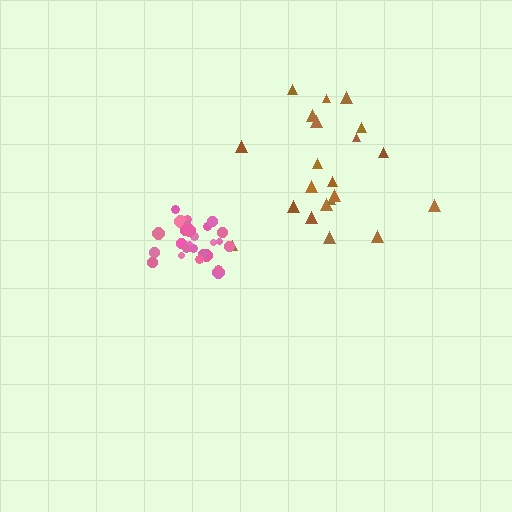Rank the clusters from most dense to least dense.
pink, brown.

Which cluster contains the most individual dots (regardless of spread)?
Pink (26).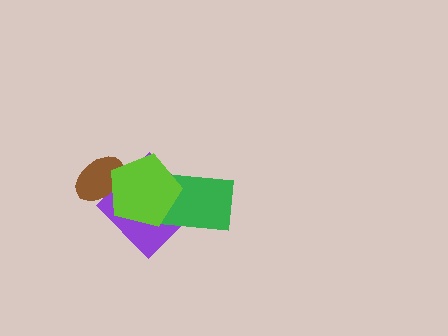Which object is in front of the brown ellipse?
The lime pentagon is in front of the brown ellipse.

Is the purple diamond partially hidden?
Yes, it is partially covered by another shape.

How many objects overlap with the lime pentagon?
3 objects overlap with the lime pentagon.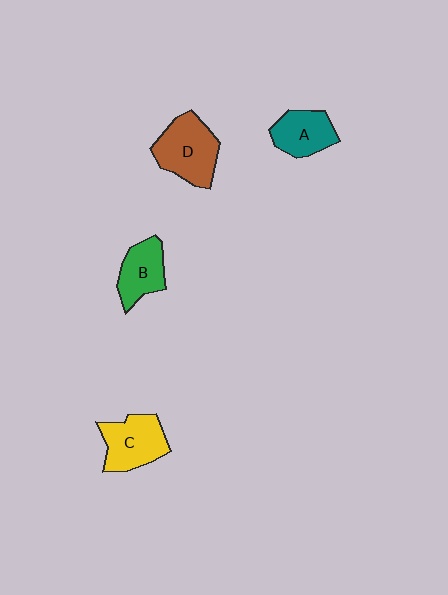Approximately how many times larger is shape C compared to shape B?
Approximately 1.3 times.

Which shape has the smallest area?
Shape A (teal).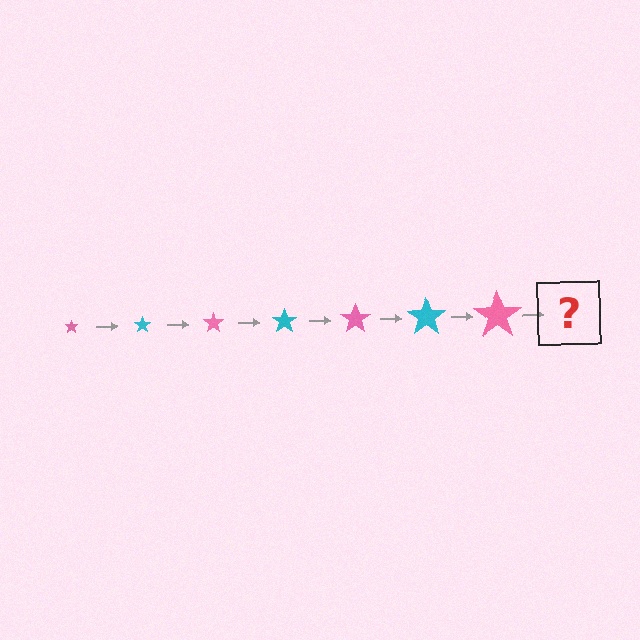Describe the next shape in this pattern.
It should be a cyan star, larger than the previous one.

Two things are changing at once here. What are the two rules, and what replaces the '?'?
The two rules are that the star grows larger each step and the color cycles through pink and cyan. The '?' should be a cyan star, larger than the previous one.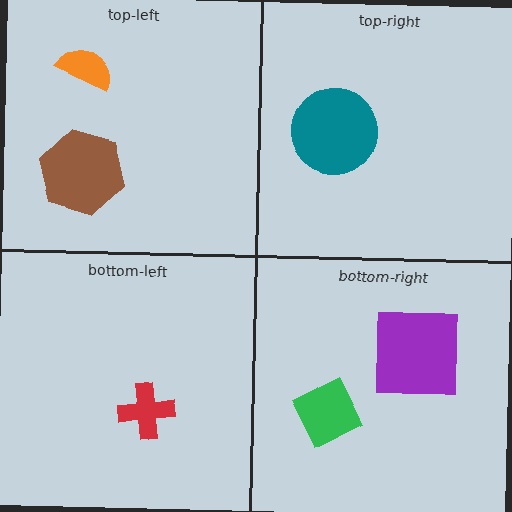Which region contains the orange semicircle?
The top-left region.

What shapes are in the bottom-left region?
The red cross.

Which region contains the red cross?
The bottom-left region.